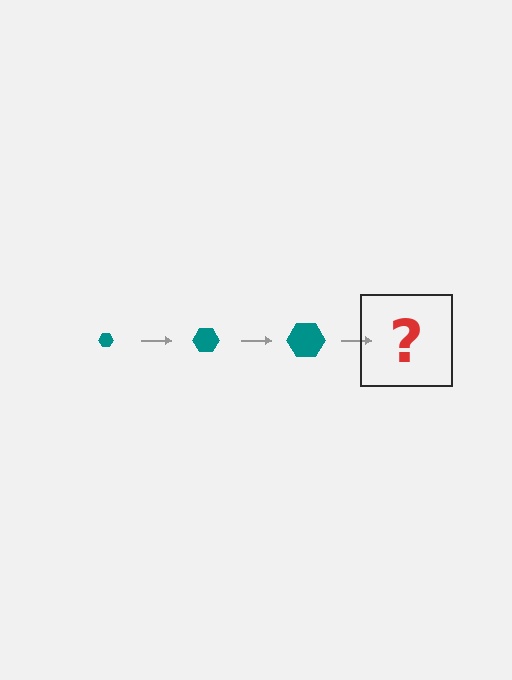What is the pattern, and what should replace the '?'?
The pattern is that the hexagon gets progressively larger each step. The '?' should be a teal hexagon, larger than the previous one.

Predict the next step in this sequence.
The next step is a teal hexagon, larger than the previous one.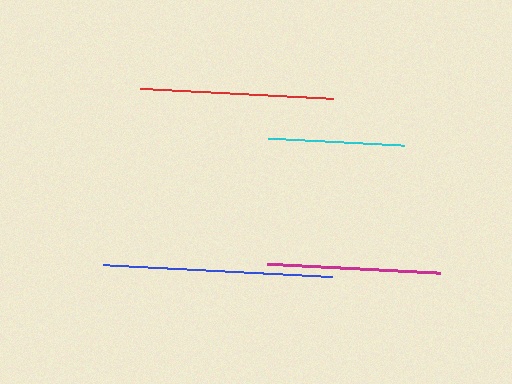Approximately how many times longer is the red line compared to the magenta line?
The red line is approximately 1.1 times the length of the magenta line.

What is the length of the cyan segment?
The cyan segment is approximately 136 pixels long.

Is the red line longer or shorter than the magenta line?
The red line is longer than the magenta line.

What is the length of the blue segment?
The blue segment is approximately 230 pixels long.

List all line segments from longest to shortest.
From longest to shortest: blue, red, magenta, cyan.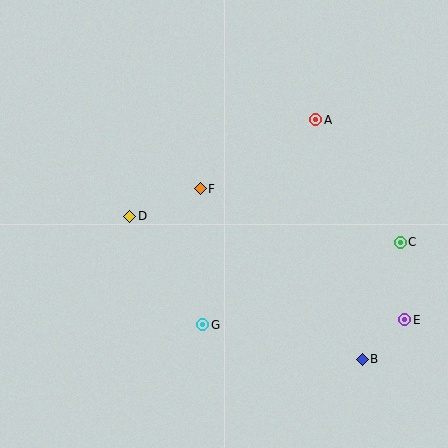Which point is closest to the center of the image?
Point F at (200, 189) is closest to the center.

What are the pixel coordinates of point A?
Point A is at (316, 120).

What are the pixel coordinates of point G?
Point G is at (203, 325).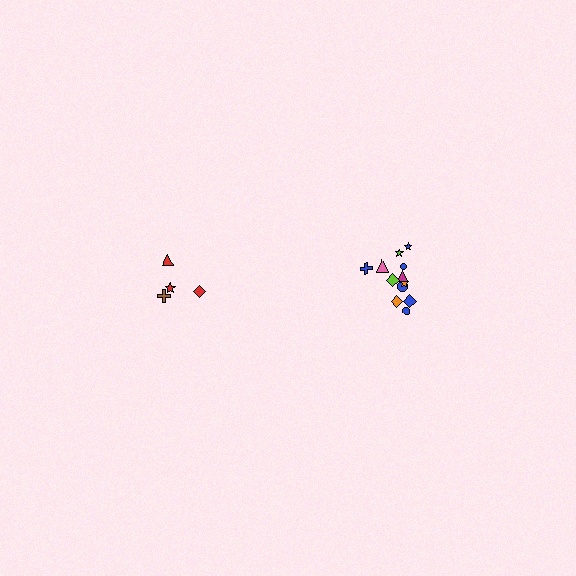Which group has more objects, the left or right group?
The right group.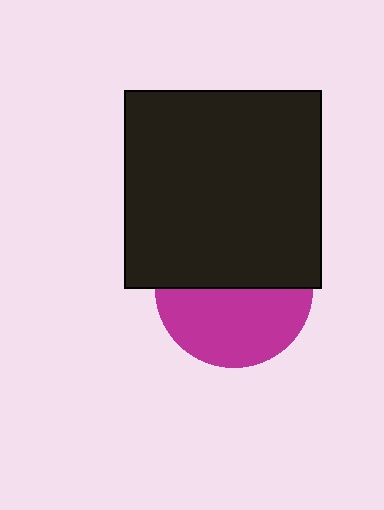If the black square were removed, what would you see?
You would see the complete magenta circle.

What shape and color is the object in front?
The object in front is a black square.